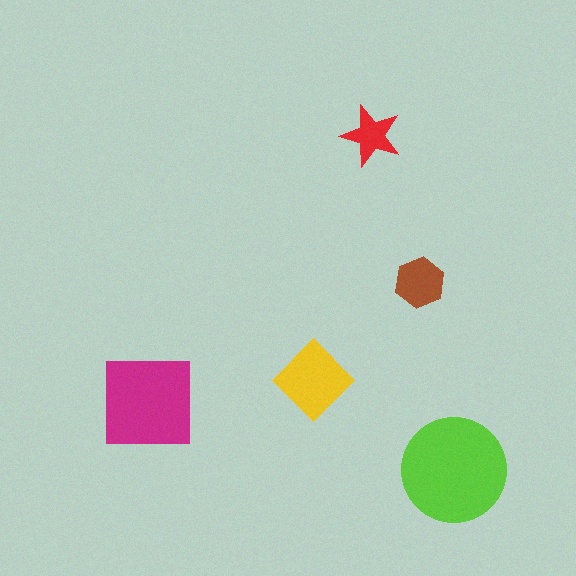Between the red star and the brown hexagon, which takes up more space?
The brown hexagon.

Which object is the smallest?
The red star.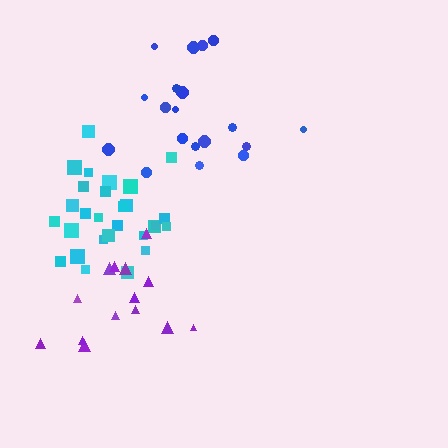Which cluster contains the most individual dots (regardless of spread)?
Cyan (29).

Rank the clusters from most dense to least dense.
cyan, blue, purple.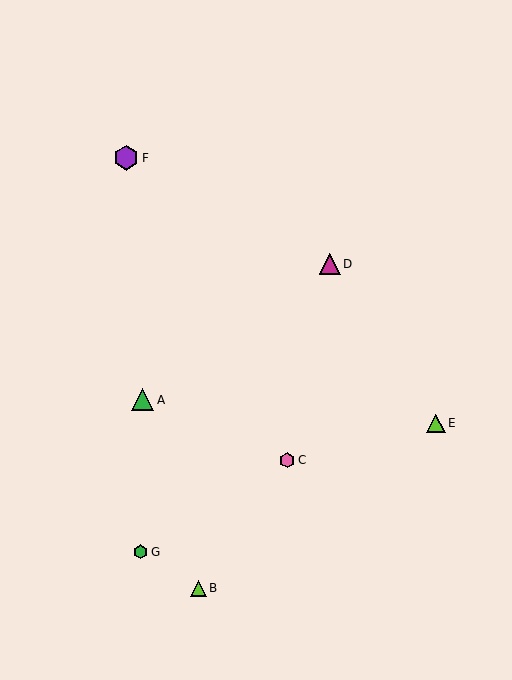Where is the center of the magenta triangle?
The center of the magenta triangle is at (330, 264).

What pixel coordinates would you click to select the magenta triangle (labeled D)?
Click at (330, 264) to select the magenta triangle D.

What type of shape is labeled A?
Shape A is a green triangle.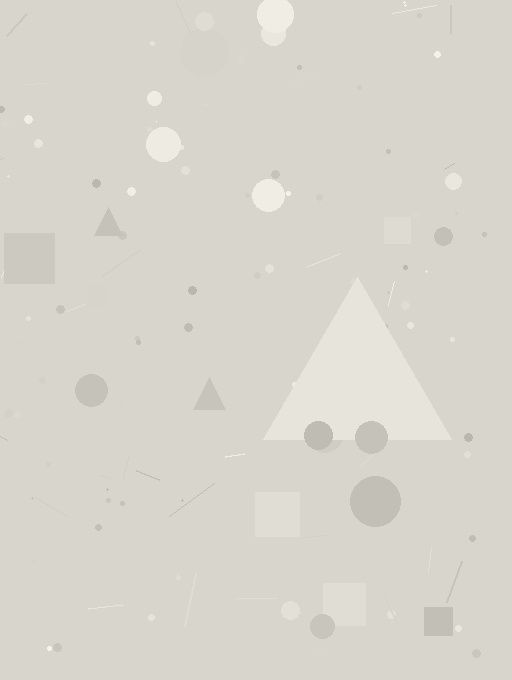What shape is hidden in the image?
A triangle is hidden in the image.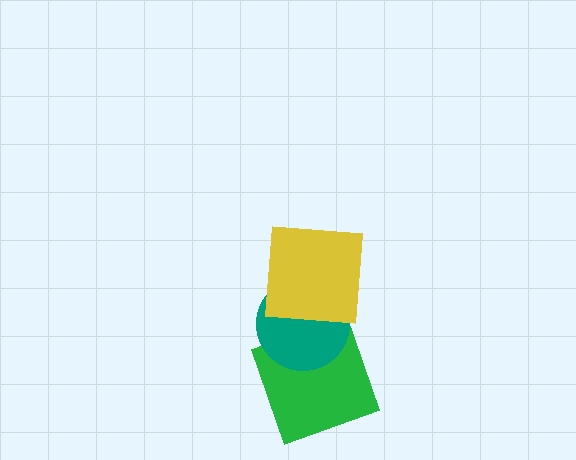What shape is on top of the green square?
The teal circle is on top of the green square.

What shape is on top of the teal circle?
The yellow square is on top of the teal circle.